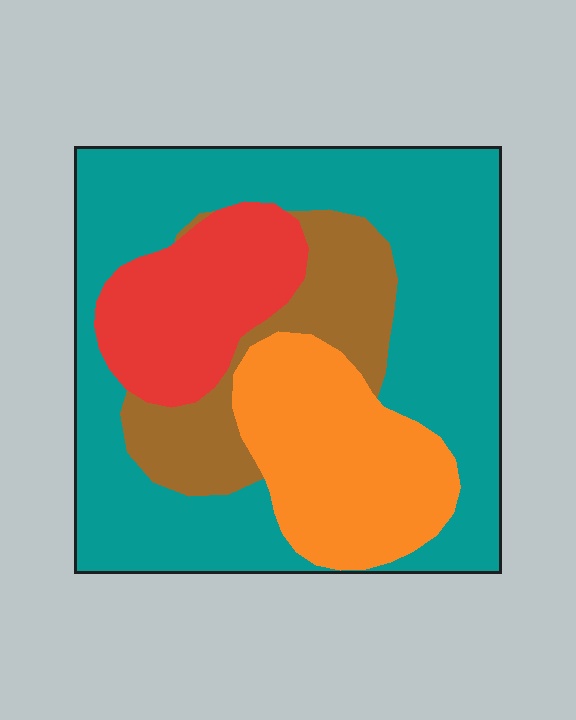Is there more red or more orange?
Orange.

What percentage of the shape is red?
Red takes up about one sixth (1/6) of the shape.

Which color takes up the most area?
Teal, at roughly 50%.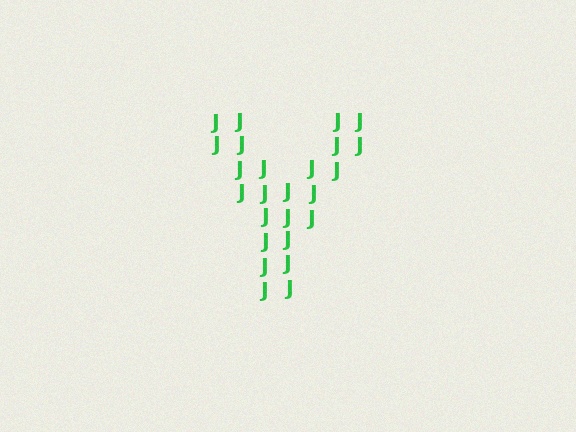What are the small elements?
The small elements are letter J's.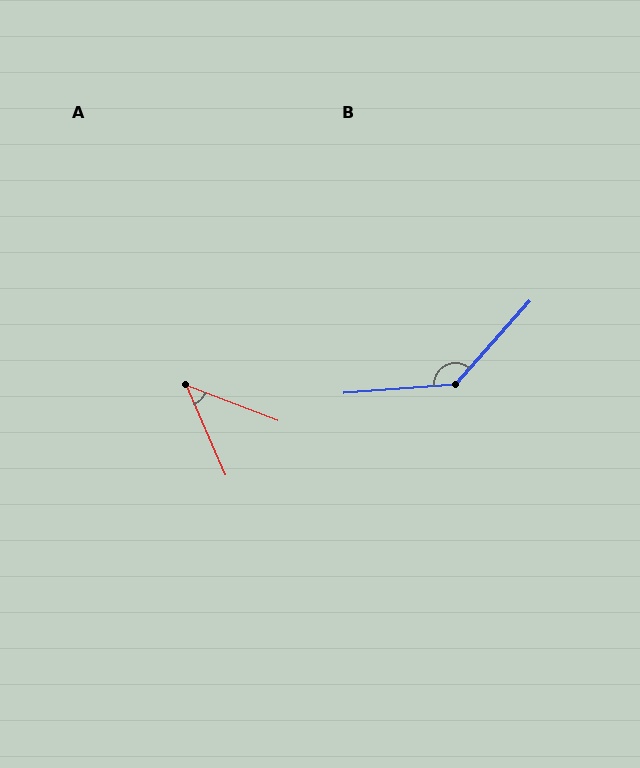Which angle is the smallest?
A, at approximately 45 degrees.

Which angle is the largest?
B, at approximately 136 degrees.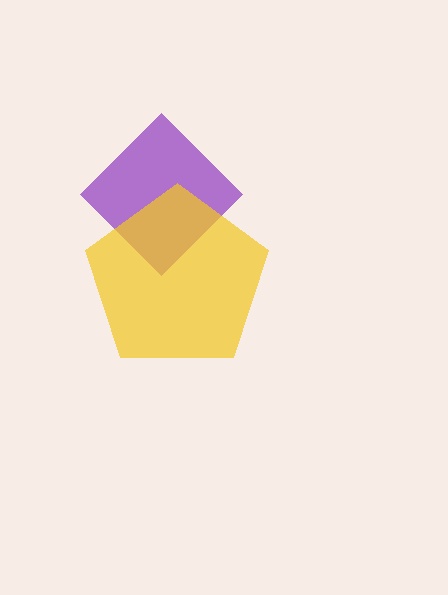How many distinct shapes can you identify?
There are 2 distinct shapes: a purple diamond, a yellow pentagon.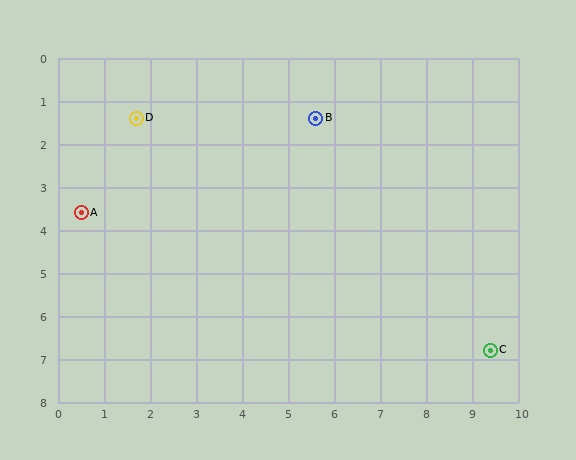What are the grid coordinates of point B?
Point B is at approximately (5.6, 1.4).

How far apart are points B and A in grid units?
Points B and A are about 5.6 grid units apart.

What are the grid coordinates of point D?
Point D is at approximately (1.7, 1.4).